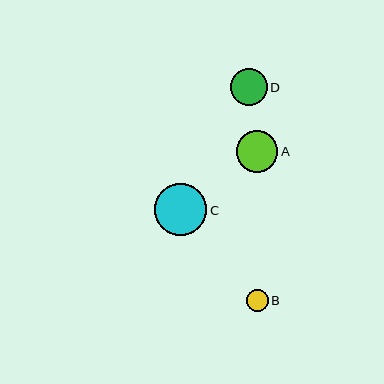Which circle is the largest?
Circle C is the largest with a size of approximately 52 pixels.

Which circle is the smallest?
Circle B is the smallest with a size of approximately 22 pixels.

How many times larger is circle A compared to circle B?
Circle A is approximately 1.9 times the size of circle B.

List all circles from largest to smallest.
From largest to smallest: C, A, D, B.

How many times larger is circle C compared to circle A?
Circle C is approximately 1.2 times the size of circle A.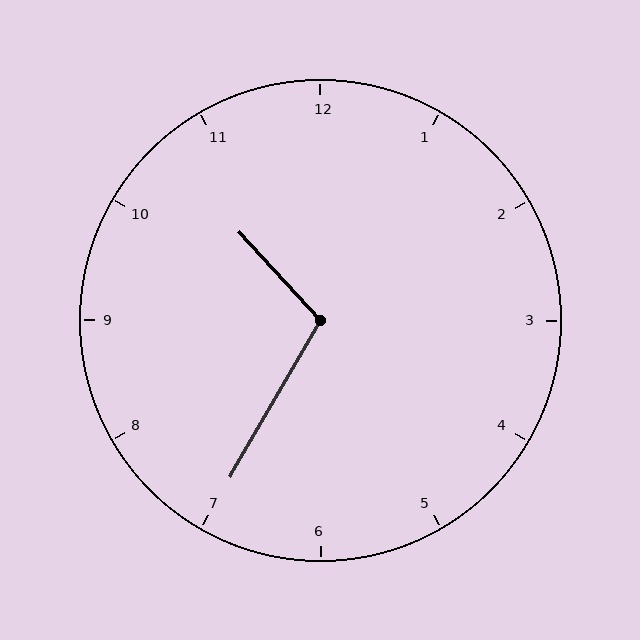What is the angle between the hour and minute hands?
Approximately 108 degrees.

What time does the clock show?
10:35.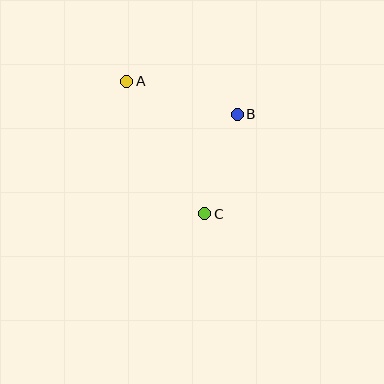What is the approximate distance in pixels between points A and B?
The distance between A and B is approximately 115 pixels.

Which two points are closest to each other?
Points B and C are closest to each other.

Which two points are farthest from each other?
Points A and C are farthest from each other.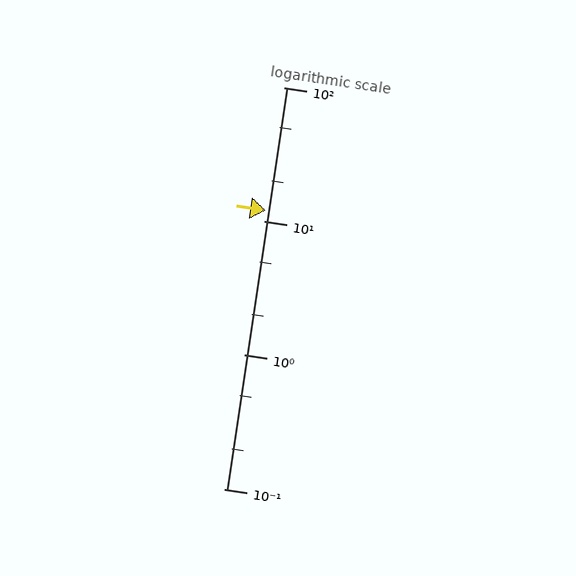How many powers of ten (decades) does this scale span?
The scale spans 3 decades, from 0.1 to 100.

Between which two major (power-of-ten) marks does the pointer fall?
The pointer is between 10 and 100.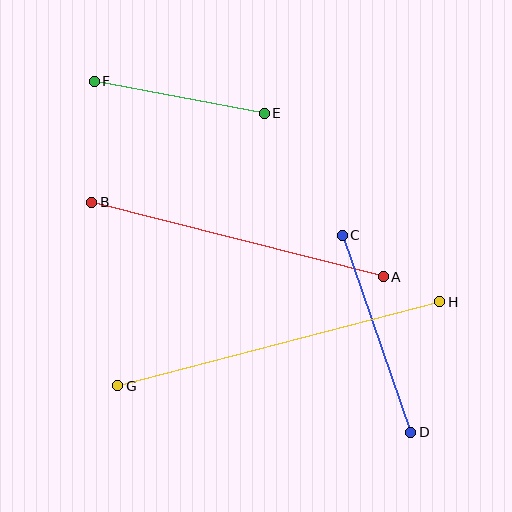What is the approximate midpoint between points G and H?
The midpoint is at approximately (279, 344) pixels.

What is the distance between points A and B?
The distance is approximately 301 pixels.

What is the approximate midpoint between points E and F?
The midpoint is at approximately (179, 97) pixels.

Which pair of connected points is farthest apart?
Points G and H are farthest apart.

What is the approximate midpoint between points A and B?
The midpoint is at approximately (237, 240) pixels.